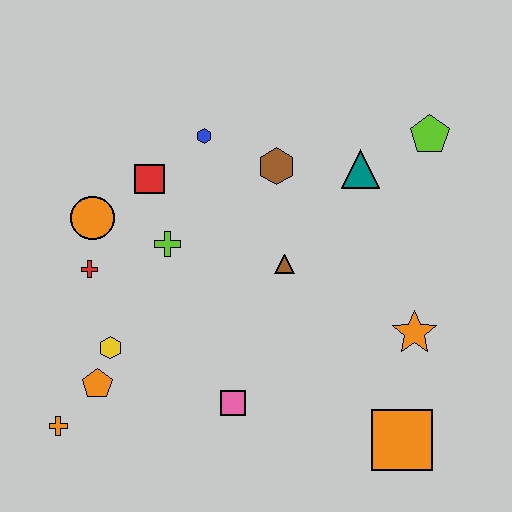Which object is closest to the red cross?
The orange circle is closest to the red cross.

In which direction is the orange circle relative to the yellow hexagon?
The orange circle is above the yellow hexagon.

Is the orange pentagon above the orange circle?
No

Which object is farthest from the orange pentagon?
The lime pentagon is farthest from the orange pentagon.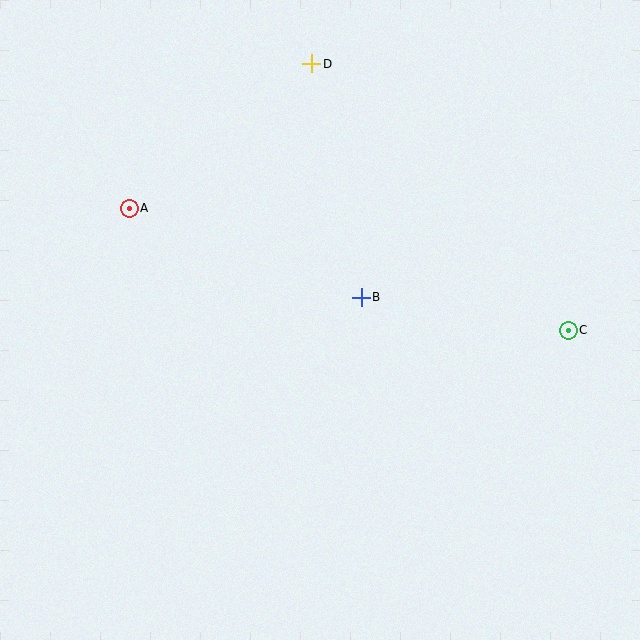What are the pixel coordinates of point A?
Point A is at (129, 208).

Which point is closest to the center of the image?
Point B at (361, 297) is closest to the center.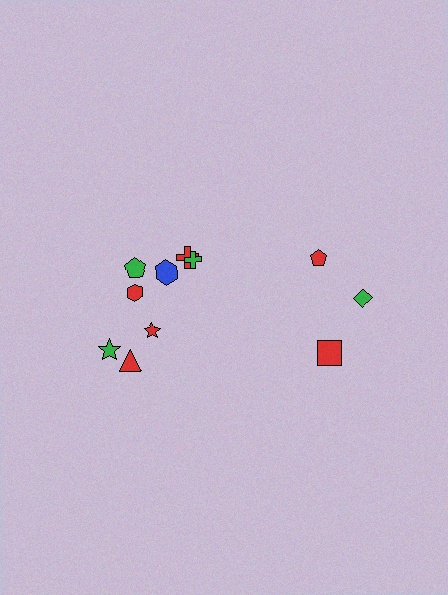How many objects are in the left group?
There are 8 objects.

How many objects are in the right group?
There are 3 objects.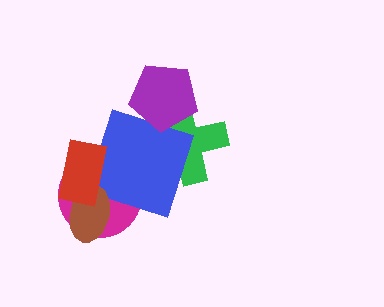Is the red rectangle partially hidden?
No, no other shape covers it.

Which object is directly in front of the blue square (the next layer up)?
The purple pentagon is directly in front of the blue square.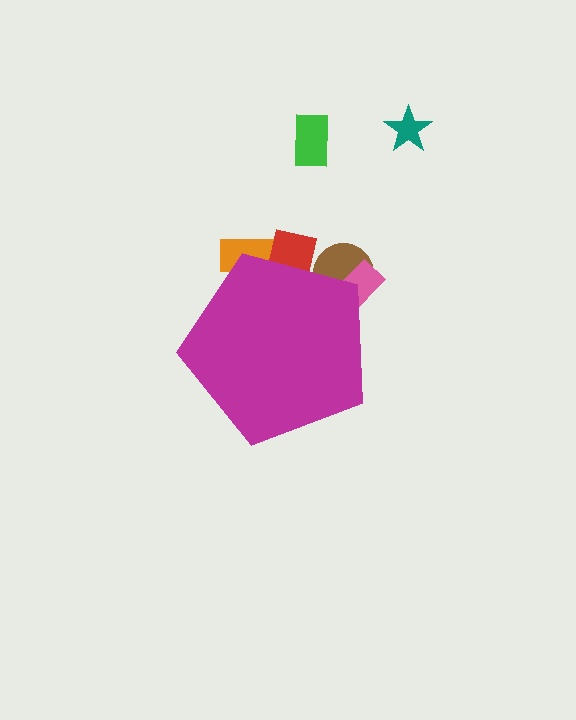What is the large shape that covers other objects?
A magenta pentagon.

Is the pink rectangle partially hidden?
Yes, the pink rectangle is partially hidden behind the magenta pentagon.